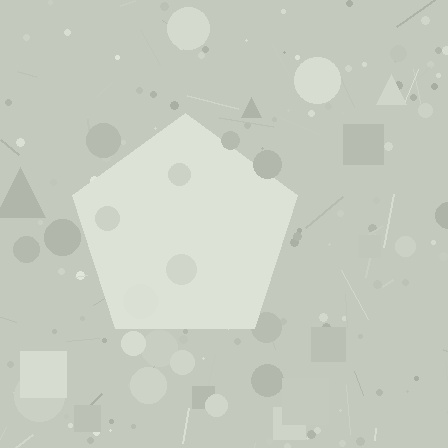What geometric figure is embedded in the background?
A pentagon is embedded in the background.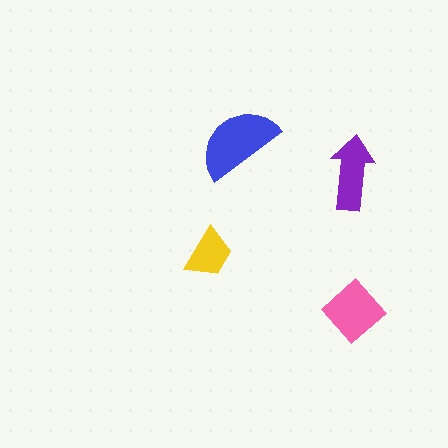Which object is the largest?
The blue semicircle.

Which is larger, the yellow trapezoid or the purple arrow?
The purple arrow.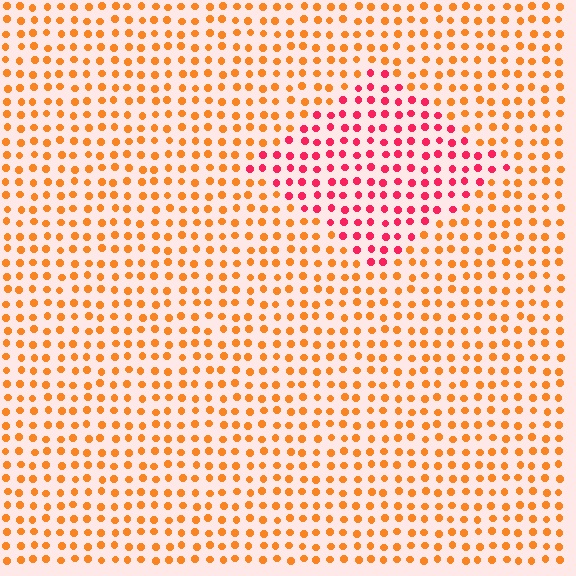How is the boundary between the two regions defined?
The boundary is defined purely by a slight shift in hue (about 45 degrees). Spacing, size, and orientation are identical on both sides.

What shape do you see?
I see a diamond.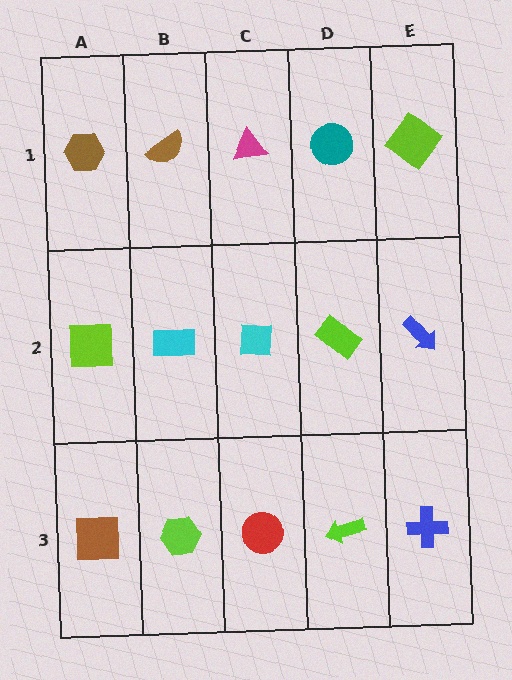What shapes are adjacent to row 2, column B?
A brown semicircle (row 1, column B), a lime hexagon (row 3, column B), a lime square (row 2, column A), a cyan square (row 2, column C).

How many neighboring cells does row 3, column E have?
2.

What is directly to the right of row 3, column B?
A red circle.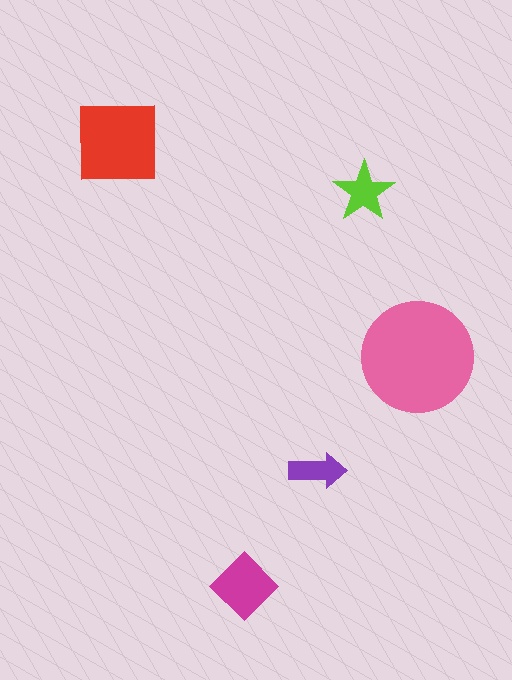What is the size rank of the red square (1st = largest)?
2nd.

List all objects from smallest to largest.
The purple arrow, the lime star, the magenta diamond, the red square, the pink circle.